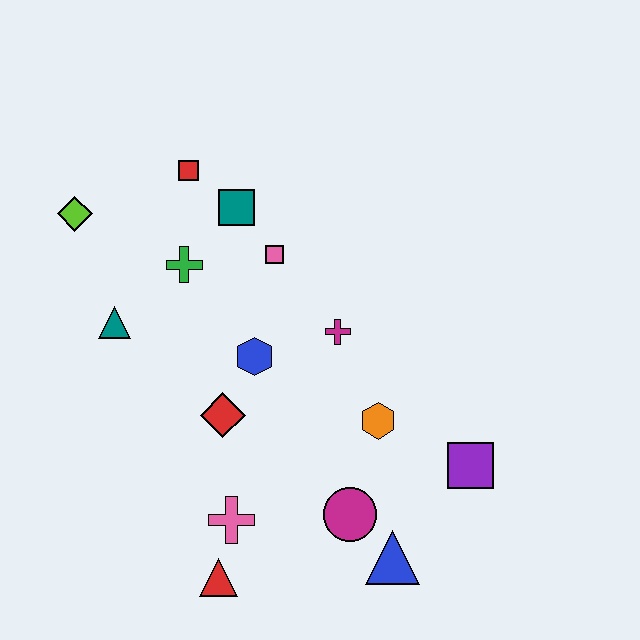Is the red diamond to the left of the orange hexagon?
Yes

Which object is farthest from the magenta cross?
The lime diamond is farthest from the magenta cross.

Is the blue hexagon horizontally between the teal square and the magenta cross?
Yes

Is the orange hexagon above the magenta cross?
No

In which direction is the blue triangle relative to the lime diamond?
The blue triangle is below the lime diamond.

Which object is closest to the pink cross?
The red triangle is closest to the pink cross.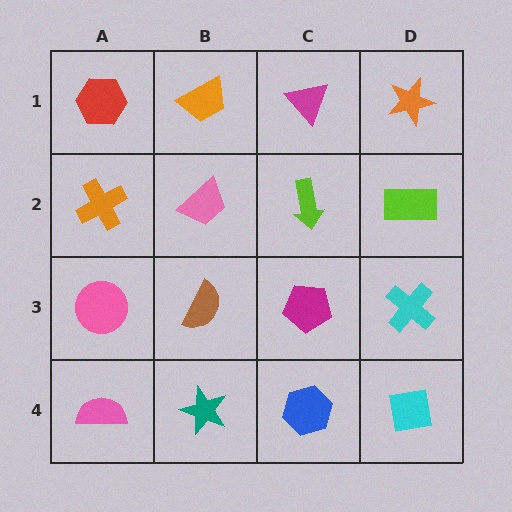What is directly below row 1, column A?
An orange cross.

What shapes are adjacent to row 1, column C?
A lime arrow (row 2, column C), an orange trapezoid (row 1, column B), an orange star (row 1, column D).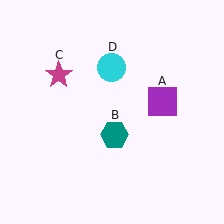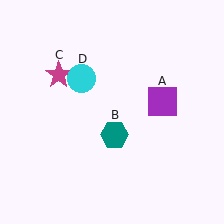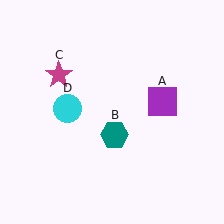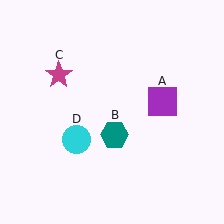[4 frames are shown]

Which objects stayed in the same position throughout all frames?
Purple square (object A) and teal hexagon (object B) and magenta star (object C) remained stationary.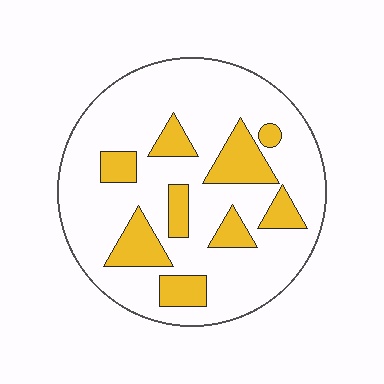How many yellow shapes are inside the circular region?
9.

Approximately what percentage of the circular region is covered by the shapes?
Approximately 20%.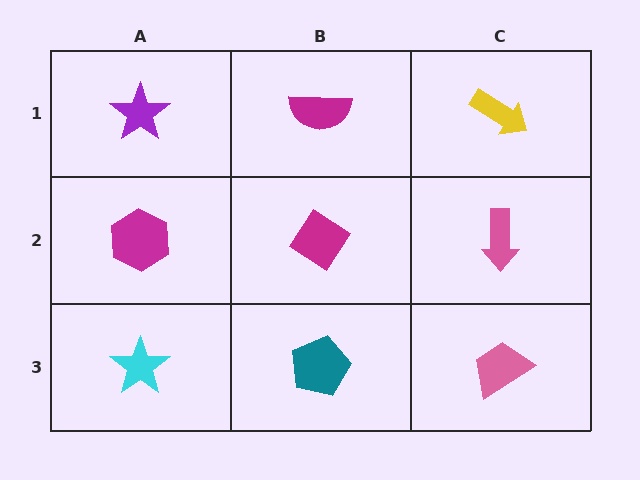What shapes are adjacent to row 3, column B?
A magenta diamond (row 2, column B), a cyan star (row 3, column A), a pink trapezoid (row 3, column C).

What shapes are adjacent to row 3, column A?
A magenta hexagon (row 2, column A), a teal pentagon (row 3, column B).